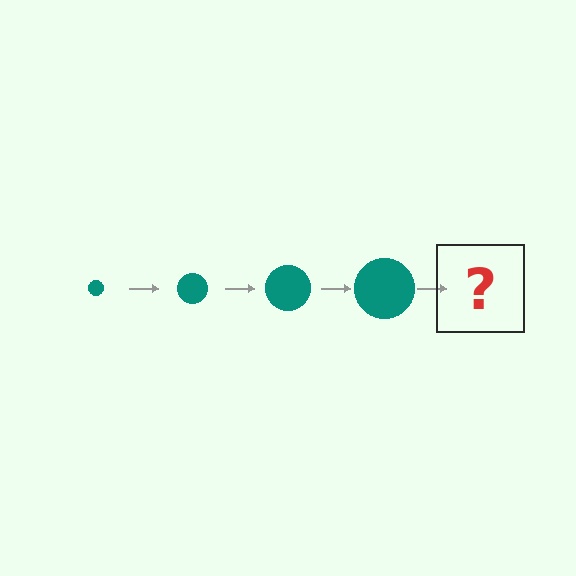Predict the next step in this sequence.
The next step is a teal circle, larger than the previous one.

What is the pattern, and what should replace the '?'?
The pattern is that the circle gets progressively larger each step. The '?' should be a teal circle, larger than the previous one.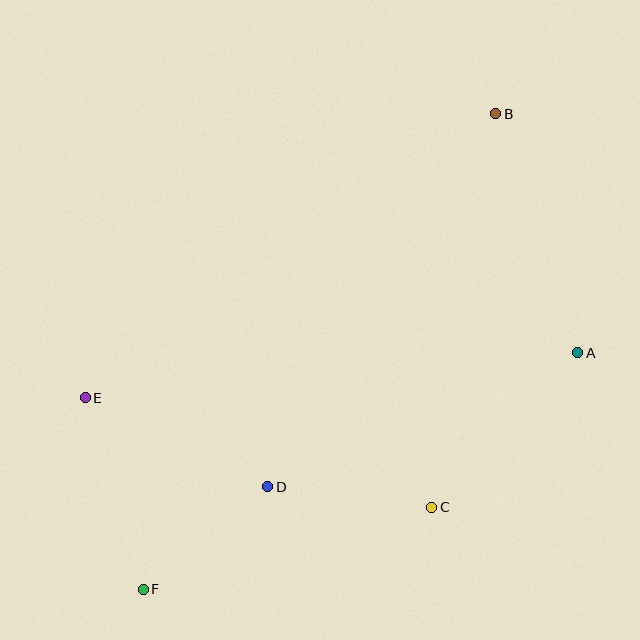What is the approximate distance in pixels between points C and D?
The distance between C and D is approximately 165 pixels.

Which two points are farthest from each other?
Points B and F are farthest from each other.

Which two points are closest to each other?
Points D and F are closest to each other.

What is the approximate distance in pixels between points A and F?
The distance between A and F is approximately 495 pixels.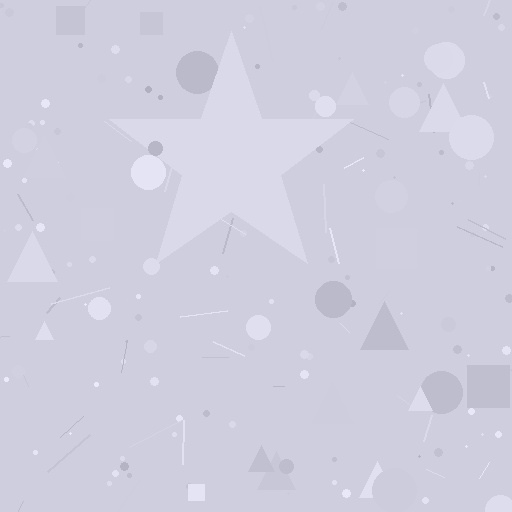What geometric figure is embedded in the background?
A star is embedded in the background.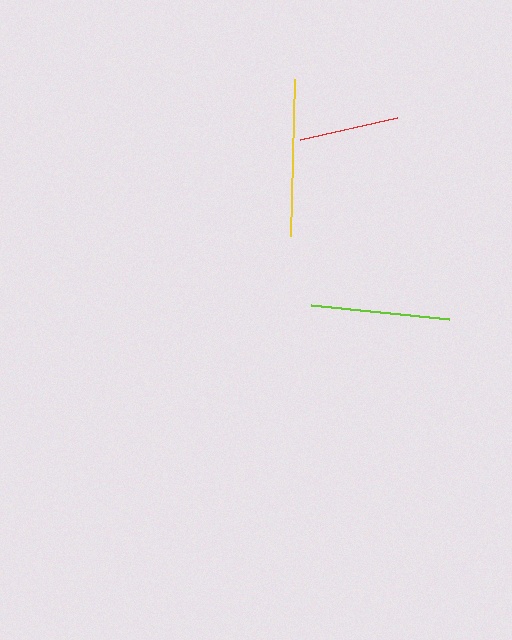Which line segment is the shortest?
The red line is the shortest at approximately 99 pixels.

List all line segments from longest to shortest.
From longest to shortest: yellow, lime, red.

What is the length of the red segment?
The red segment is approximately 99 pixels long.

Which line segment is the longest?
The yellow line is the longest at approximately 157 pixels.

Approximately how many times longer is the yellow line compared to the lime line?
The yellow line is approximately 1.1 times the length of the lime line.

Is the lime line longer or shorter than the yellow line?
The yellow line is longer than the lime line.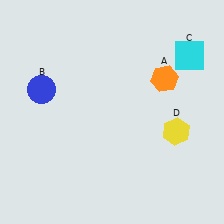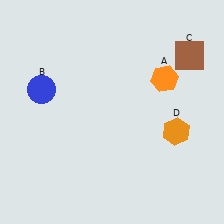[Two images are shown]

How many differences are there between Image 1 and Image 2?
There are 2 differences between the two images.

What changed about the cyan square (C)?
In Image 1, C is cyan. In Image 2, it changed to brown.